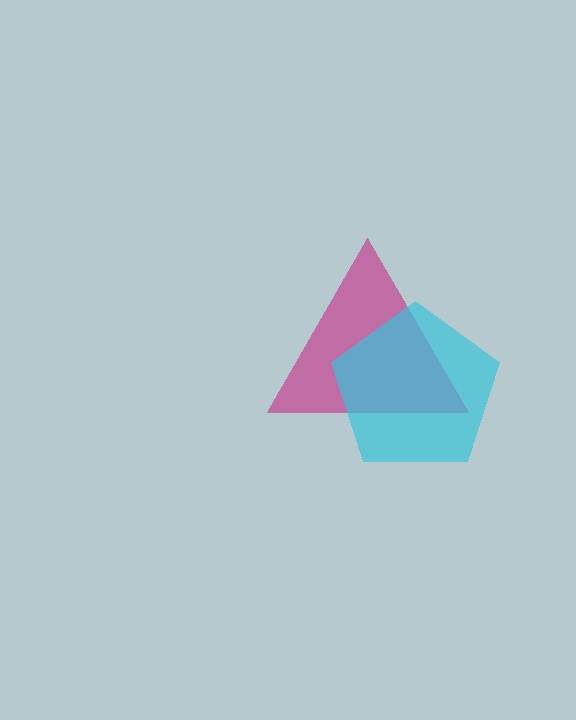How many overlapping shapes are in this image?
There are 2 overlapping shapes in the image.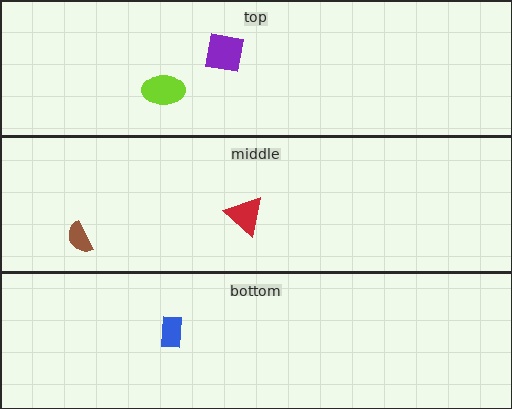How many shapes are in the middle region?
2.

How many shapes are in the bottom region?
1.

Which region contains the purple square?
The top region.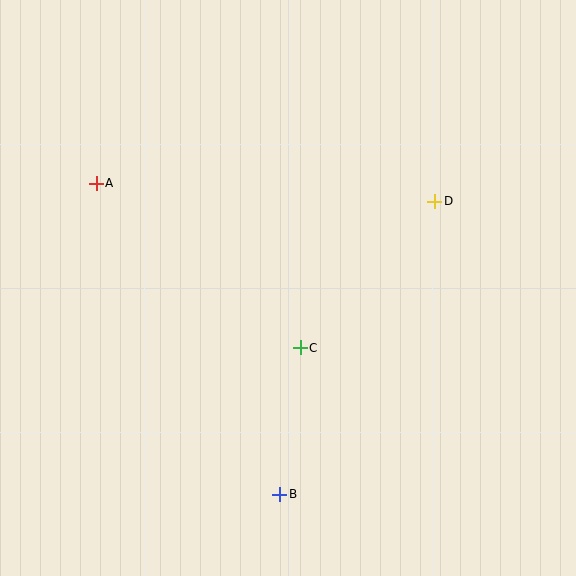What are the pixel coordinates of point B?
Point B is at (280, 494).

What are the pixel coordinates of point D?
Point D is at (435, 201).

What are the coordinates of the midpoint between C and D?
The midpoint between C and D is at (368, 275).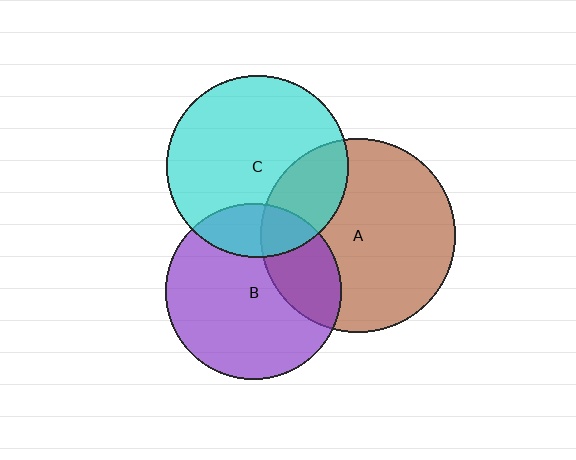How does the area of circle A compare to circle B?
Approximately 1.2 times.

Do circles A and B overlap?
Yes.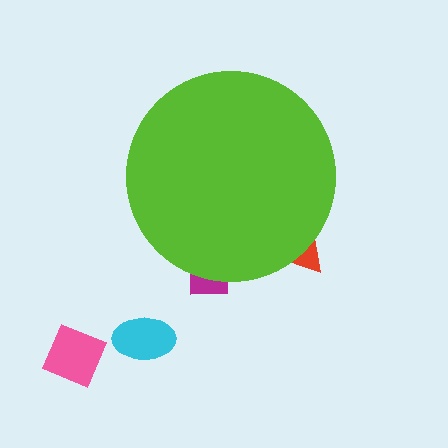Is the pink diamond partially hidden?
No, the pink diamond is fully visible.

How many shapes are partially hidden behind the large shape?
2 shapes are partially hidden.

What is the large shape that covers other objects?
A lime circle.